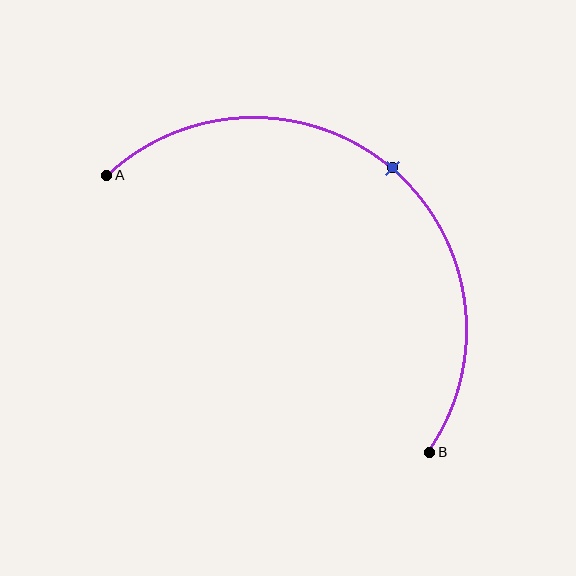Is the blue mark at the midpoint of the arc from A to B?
Yes. The blue mark lies on the arc at equal arc-length from both A and B — it is the arc midpoint.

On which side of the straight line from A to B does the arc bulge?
The arc bulges above and to the right of the straight line connecting A and B.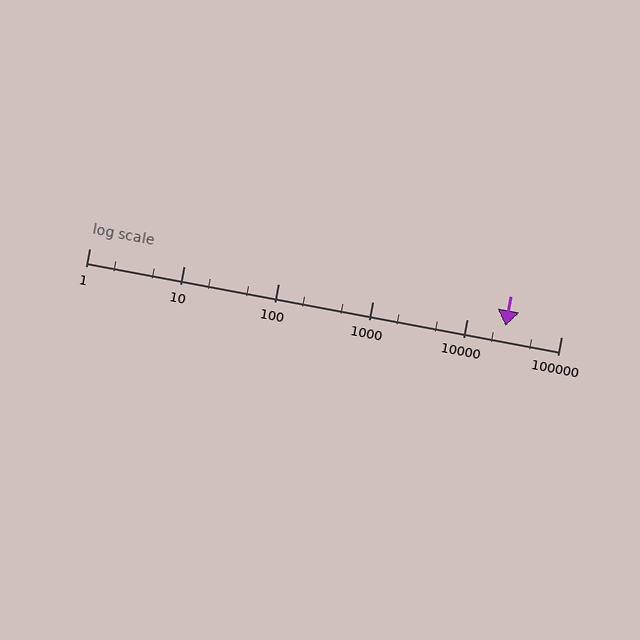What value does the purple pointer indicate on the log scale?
The pointer indicates approximately 26000.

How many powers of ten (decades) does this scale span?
The scale spans 5 decades, from 1 to 100000.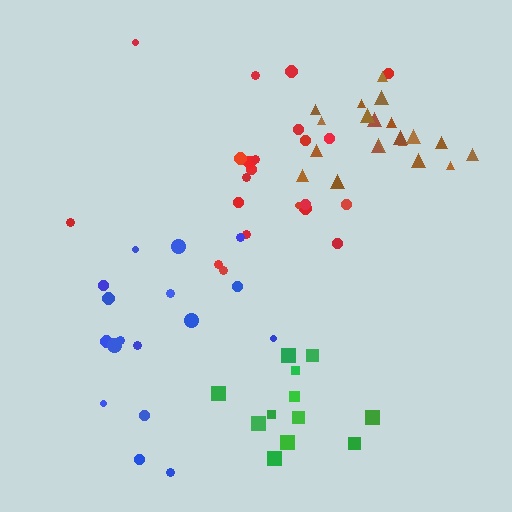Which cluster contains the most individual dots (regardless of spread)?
Red (23).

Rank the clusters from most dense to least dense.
brown, green, red, blue.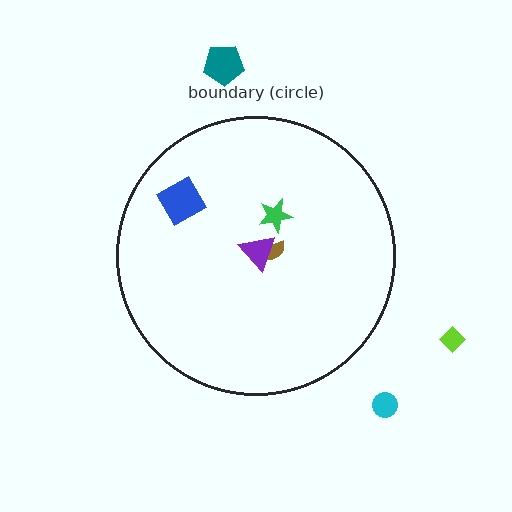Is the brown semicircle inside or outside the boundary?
Inside.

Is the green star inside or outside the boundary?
Inside.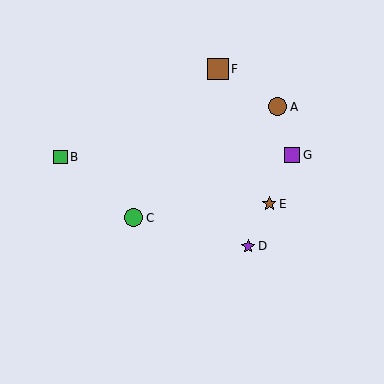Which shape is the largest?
The brown square (labeled F) is the largest.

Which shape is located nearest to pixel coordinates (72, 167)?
The green square (labeled B) at (60, 157) is nearest to that location.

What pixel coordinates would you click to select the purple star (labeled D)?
Click at (248, 246) to select the purple star D.